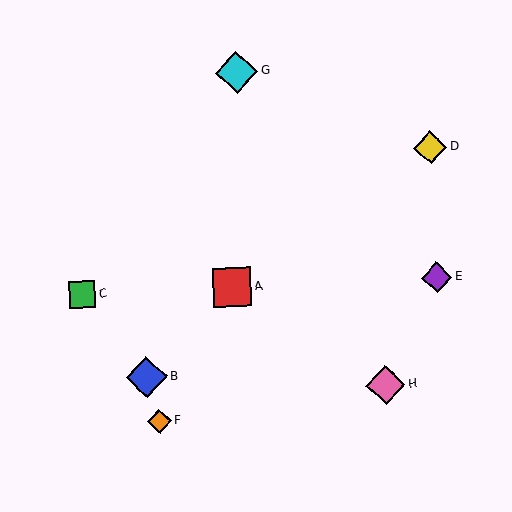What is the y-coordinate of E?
Object E is at y≈277.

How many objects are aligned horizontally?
3 objects (A, C, E) are aligned horizontally.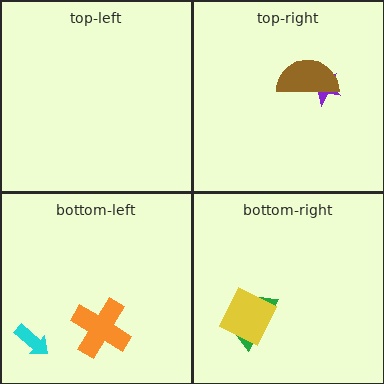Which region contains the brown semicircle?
The top-right region.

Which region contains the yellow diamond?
The bottom-right region.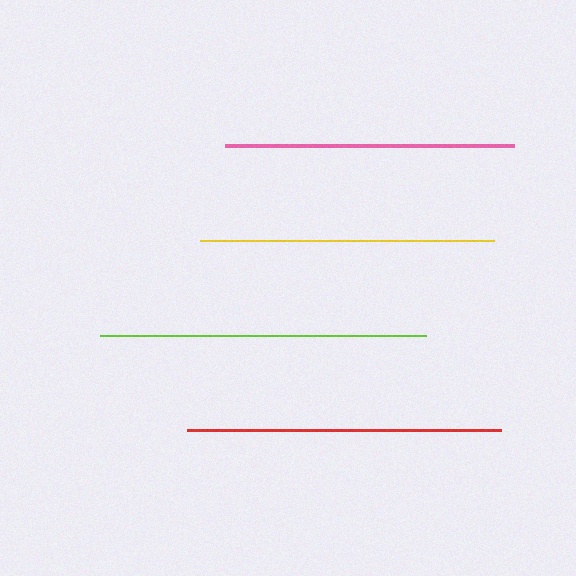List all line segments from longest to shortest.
From longest to shortest: lime, red, yellow, pink.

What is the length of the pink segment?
The pink segment is approximately 288 pixels long.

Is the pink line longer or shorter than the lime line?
The lime line is longer than the pink line.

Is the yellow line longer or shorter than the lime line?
The lime line is longer than the yellow line.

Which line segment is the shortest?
The pink line is the shortest at approximately 288 pixels.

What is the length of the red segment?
The red segment is approximately 314 pixels long.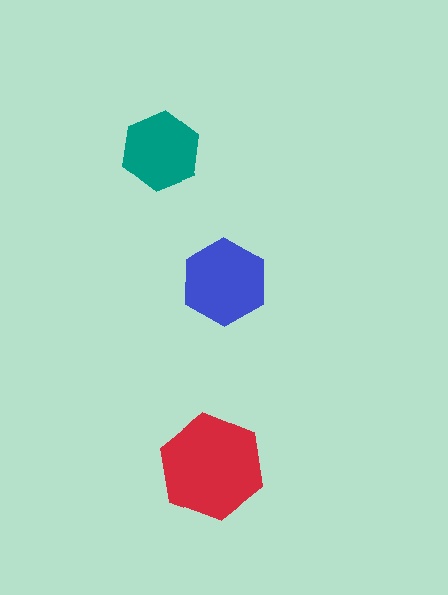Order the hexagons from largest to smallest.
the red one, the blue one, the teal one.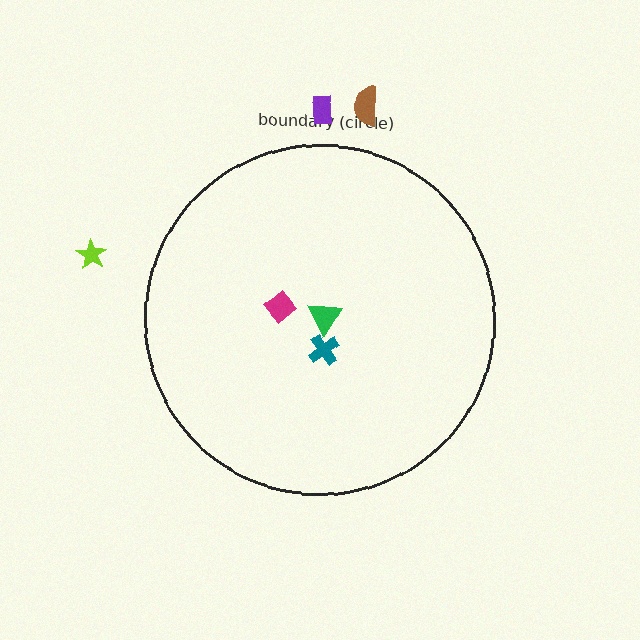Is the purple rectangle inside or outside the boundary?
Outside.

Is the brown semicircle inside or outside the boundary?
Outside.